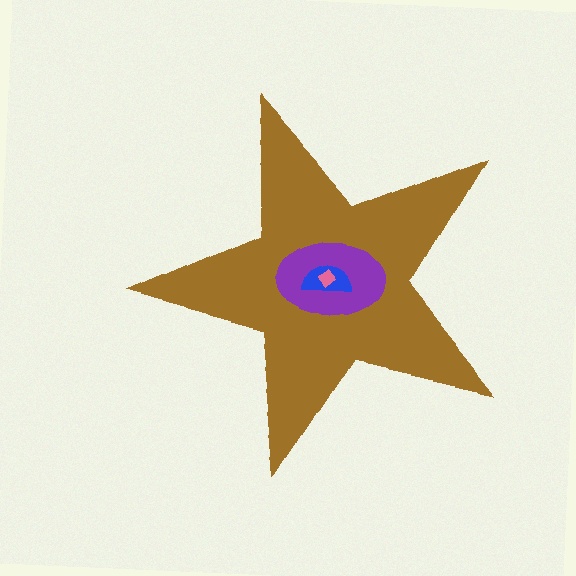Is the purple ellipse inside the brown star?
Yes.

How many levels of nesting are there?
4.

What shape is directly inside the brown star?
The purple ellipse.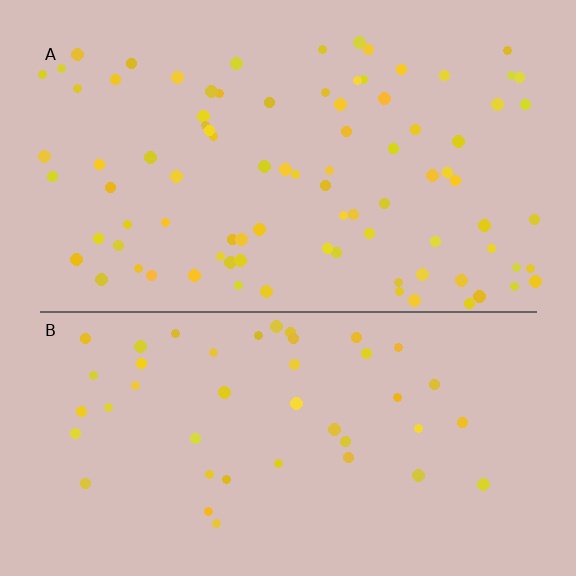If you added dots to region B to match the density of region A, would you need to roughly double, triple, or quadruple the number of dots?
Approximately double.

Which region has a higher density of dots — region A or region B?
A (the top).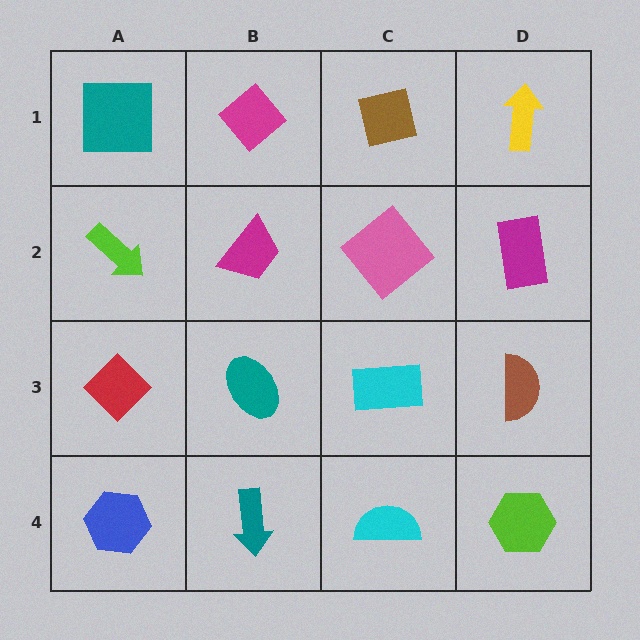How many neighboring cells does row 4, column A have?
2.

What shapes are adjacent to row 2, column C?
A brown square (row 1, column C), a cyan rectangle (row 3, column C), a magenta trapezoid (row 2, column B), a magenta rectangle (row 2, column D).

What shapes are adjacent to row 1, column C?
A pink diamond (row 2, column C), a magenta diamond (row 1, column B), a yellow arrow (row 1, column D).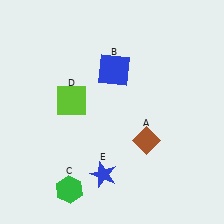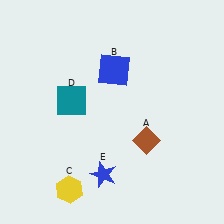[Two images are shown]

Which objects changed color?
C changed from green to yellow. D changed from lime to teal.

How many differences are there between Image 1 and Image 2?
There are 2 differences between the two images.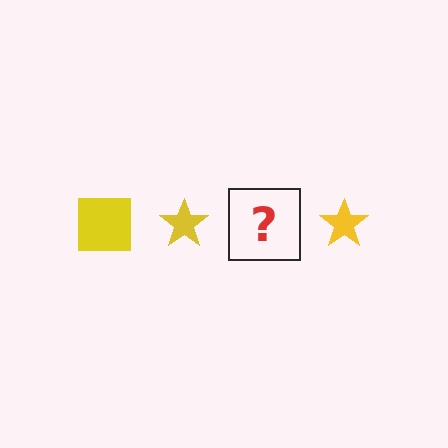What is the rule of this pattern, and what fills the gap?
The rule is that the pattern cycles through square, star shapes in yellow. The gap should be filled with a yellow square.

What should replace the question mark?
The question mark should be replaced with a yellow square.